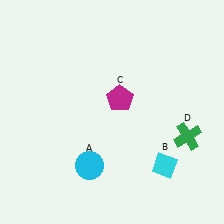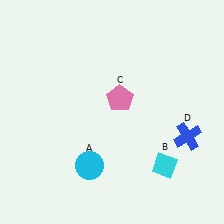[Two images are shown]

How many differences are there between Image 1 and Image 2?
There are 2 differences between the two images.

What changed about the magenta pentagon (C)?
In Image 1, C is magenta. In Image 2, it changed to pink.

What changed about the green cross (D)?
In Image 1, D is green. In Image 2, it changed to blue.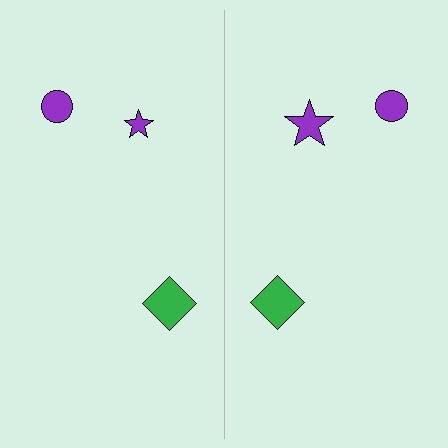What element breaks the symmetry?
The purple star on the right side has a different size than its mirror counterpart.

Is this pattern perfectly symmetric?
No, the pattern is not perfectly symmetric. The purple star on the right side has a different size than its mirror counterpart.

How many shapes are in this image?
There are 6 shapes in this image.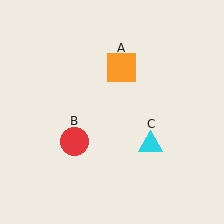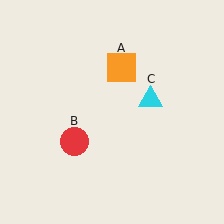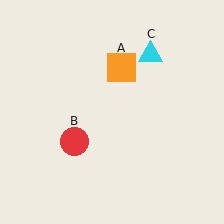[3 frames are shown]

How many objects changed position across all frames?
1 object changed position: cyan triangle (object C).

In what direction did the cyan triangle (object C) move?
The cyan triangle (object C) moved up.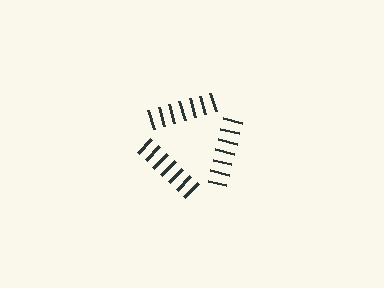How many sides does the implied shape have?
3 sides — the line-ends trace a triangle.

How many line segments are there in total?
21 — 7 along each of the 3 edges.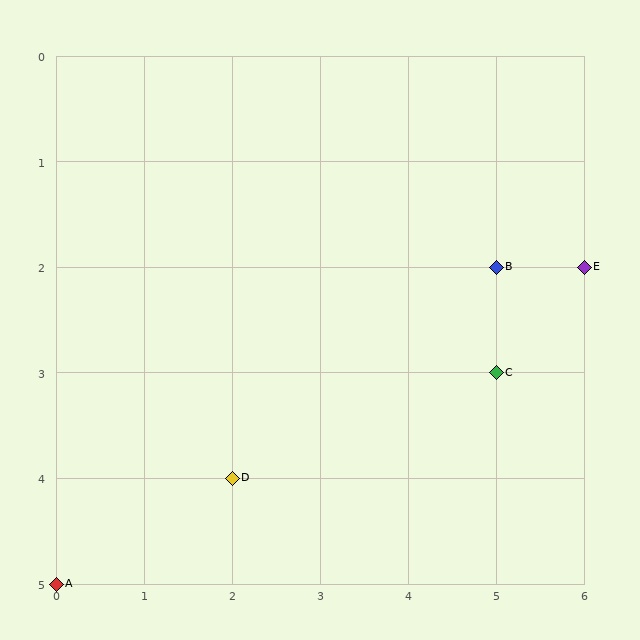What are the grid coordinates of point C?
Point C is at grid coordinates (5, 3).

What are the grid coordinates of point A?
Point A is at grid coordinates (0, 5).